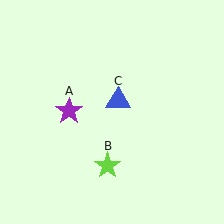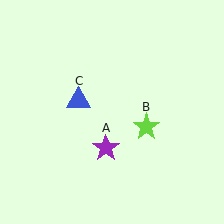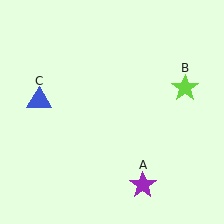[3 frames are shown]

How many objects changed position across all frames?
3 objects changed position: purple star (object A), lime star (object B), blue triangle (object C).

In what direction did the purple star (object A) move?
The purple star (object A) moved down and to the right.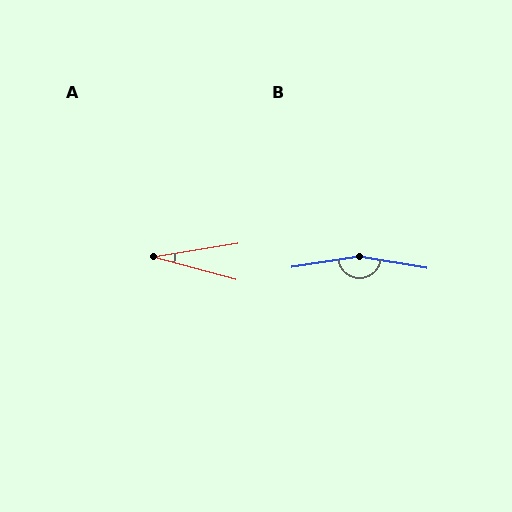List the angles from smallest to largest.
A (24°), B (162°).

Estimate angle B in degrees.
Approximately 162 degrees.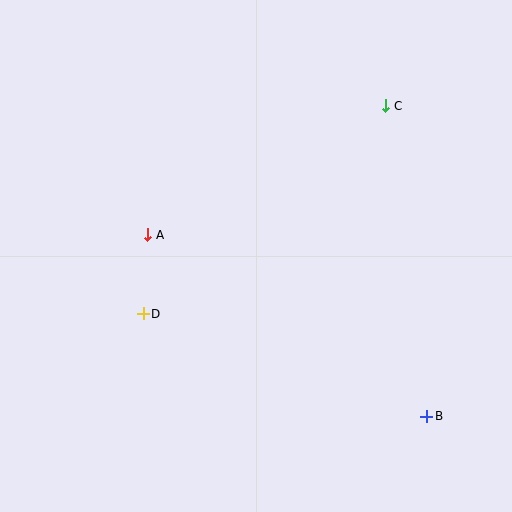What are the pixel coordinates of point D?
Point D is at (143, 314).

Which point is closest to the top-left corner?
Point A is closest to the top-left corner.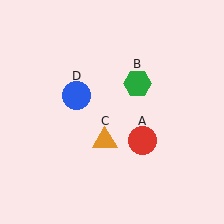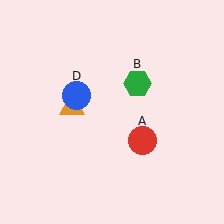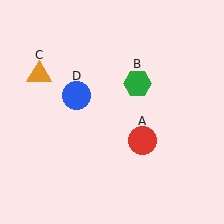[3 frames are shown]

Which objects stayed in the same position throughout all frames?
Red circle (object A) and green hexagon (object B) and blue circle (object D) remained stationary.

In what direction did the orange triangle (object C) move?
The orange triangle (object C) moved up and to the left.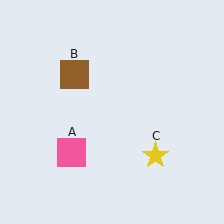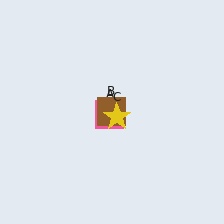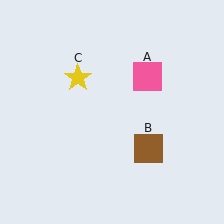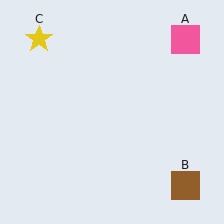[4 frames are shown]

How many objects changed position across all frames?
3 objects changed position: pink square (object A), brown square (object B), yellow star (object C).